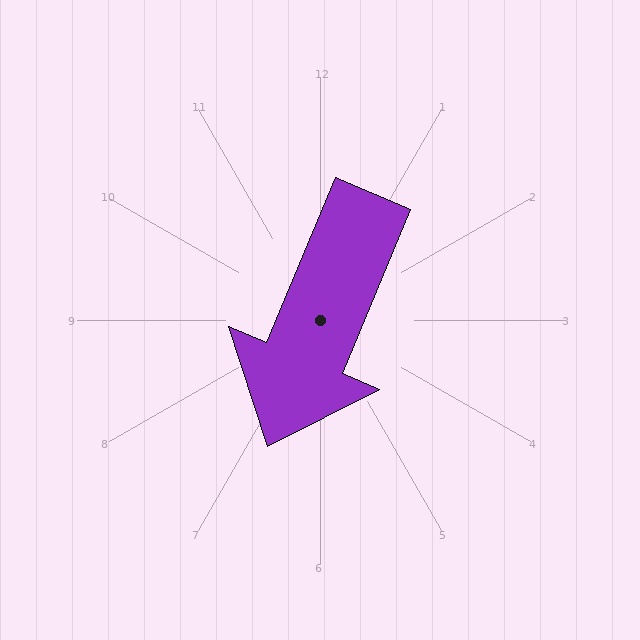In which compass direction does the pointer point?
Southwest.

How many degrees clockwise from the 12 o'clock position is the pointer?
Approximately 203 degrees.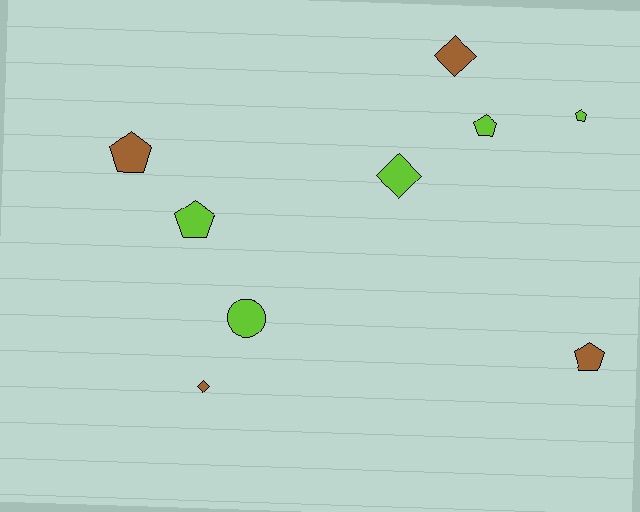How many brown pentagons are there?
There are 2 brown pentagons.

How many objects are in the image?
There are 9 objects.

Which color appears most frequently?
Lime, with 5 objects.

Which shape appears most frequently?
Pentagon, with 5 objects.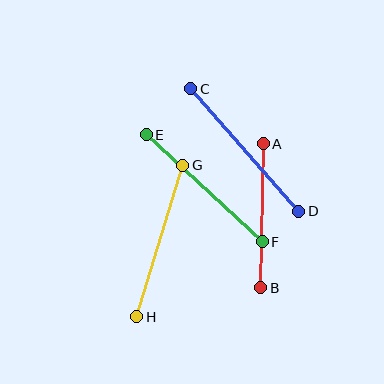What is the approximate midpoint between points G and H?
The midpoint is at approximately (160, 241) pixels.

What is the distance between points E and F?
The distance is approximately 158 pixels.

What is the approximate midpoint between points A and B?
The midpoint is at approximately (262, 216) pixels.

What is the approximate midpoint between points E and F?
The midpoint is at approximately (204, 188) pixels.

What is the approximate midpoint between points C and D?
The midpoint is at approximately (245, 150) pixels.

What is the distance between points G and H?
The distance is approximately 158 pixels.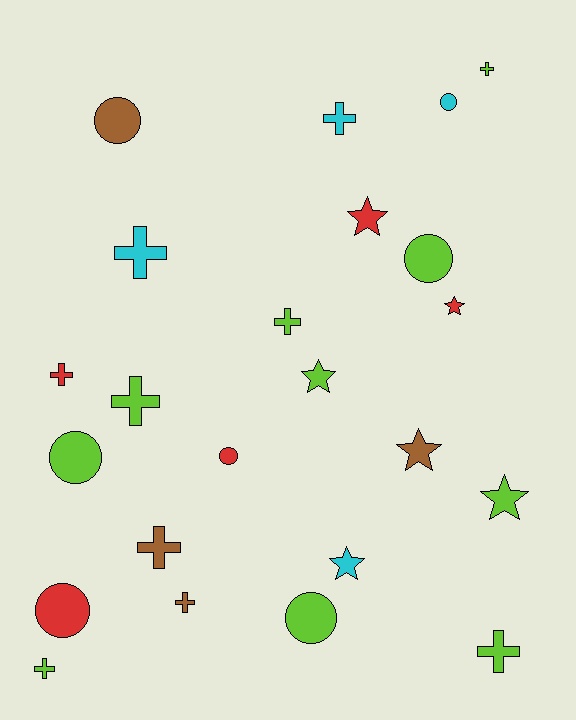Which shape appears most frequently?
Cross, with 10 objects.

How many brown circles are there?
There is 1 brown circle.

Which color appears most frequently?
Lime, with 10 objects.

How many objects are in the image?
There are 23 objects.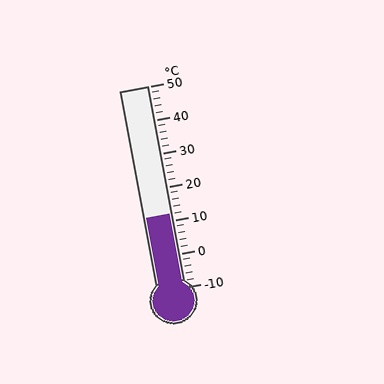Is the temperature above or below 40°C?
The temperature is below 40°C.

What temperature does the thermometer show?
The thermometer shows approximately 12°C.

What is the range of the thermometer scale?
The thermometer scale ranges from -10°C to 50°C.